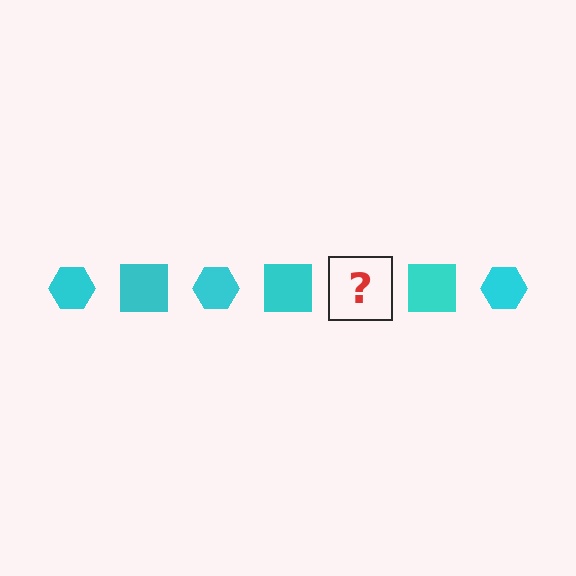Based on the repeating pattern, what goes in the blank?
The blank should be a cyan hexagon.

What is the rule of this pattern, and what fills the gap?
The rule is that the pattern cycles through hexagon, square shapes in cyan. The gap should be filled with a cyan hexagon.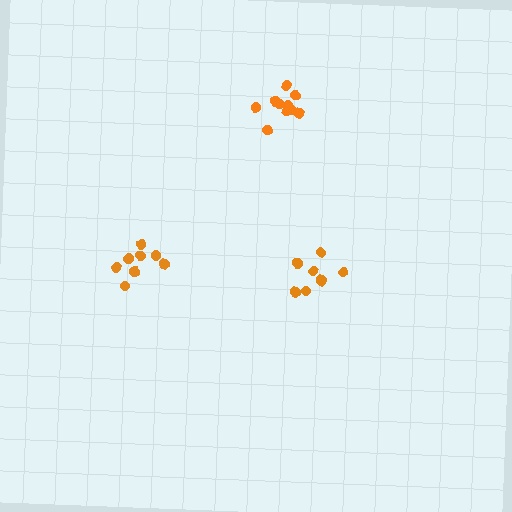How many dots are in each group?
Group 1: 10 dots, Group 2: 9 dots, Group 3: 8 dots (27 total).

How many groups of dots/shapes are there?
There are 3 groups.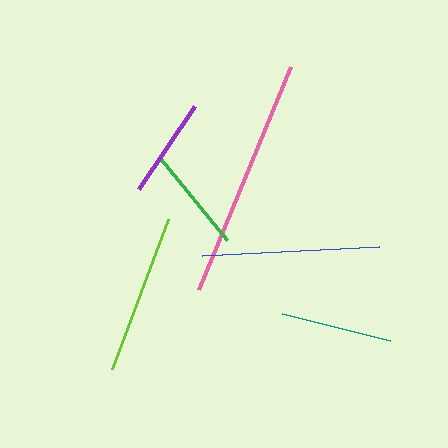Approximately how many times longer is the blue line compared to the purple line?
The blue line is approximately 1.8 times the length of the purple line.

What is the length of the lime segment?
The lime segment is approximately 160 pixels long.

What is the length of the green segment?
The green segment is approximately 106 pixels long.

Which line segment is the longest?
The pink line is the longest at approximately 241 pixels.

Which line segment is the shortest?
The purple line is the shortest at approximately 100 pixels.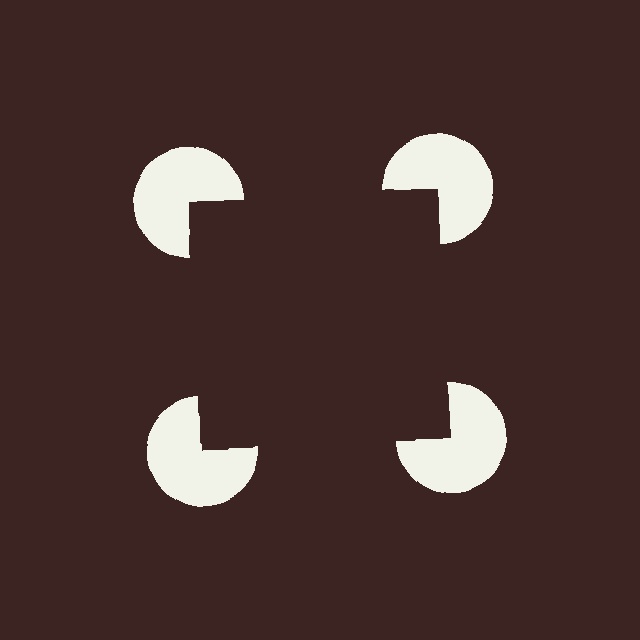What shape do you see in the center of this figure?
An illusory square — its edges are inferred from the aligned wedge cuts in the pac-man discs, not physically drawn.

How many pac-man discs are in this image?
There are 4 — one at each vertex of the illusory square.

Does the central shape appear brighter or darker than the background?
It typically appears slightly darker than the background, even though no actual brightness change is drawn.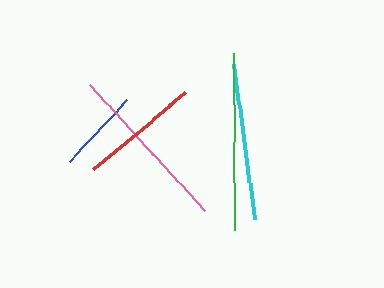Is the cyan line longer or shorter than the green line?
The green line is longer than the cyan line.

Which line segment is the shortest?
The blue line is the shortest at approximately 84 pixels.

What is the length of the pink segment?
The pink segment is approximately 170 pixels long.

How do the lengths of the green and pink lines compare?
The green and pink lines are approximately the same length.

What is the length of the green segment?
The green segment is approximately 177 pixels long.